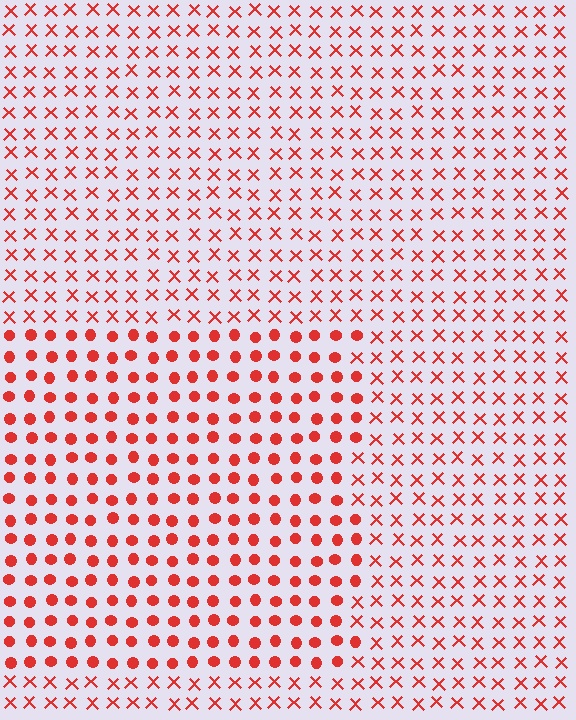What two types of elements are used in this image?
The image uses circles inside the rectangle region and X marks outside it.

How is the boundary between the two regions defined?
The boundary is defined by a change in element shape: circles inside vs. X marks outside. All elements share the same color and spacing.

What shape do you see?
I see a rectangle.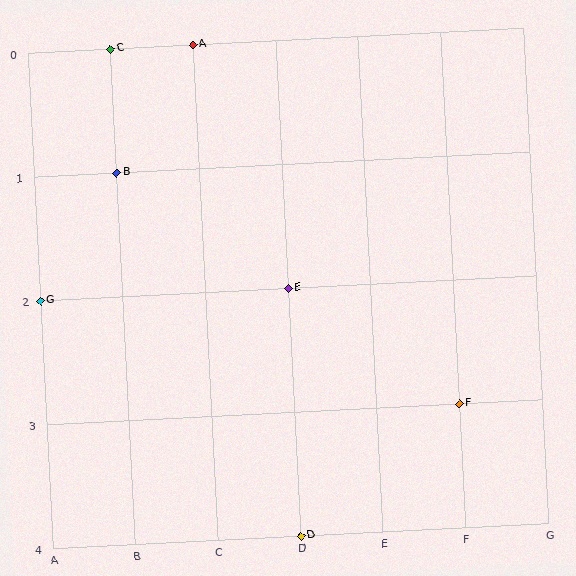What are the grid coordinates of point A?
Point A is at grid coordinates (C, 0).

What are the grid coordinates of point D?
Point D is at grid coordinates (D, 4).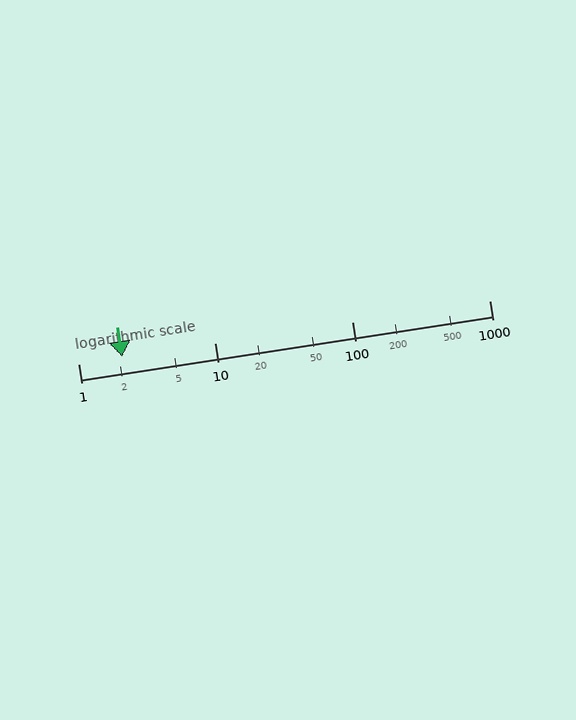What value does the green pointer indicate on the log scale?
The pointer indicates approximately 2.1.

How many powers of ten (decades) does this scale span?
The scale spans 3 decades, from 1 to 1000.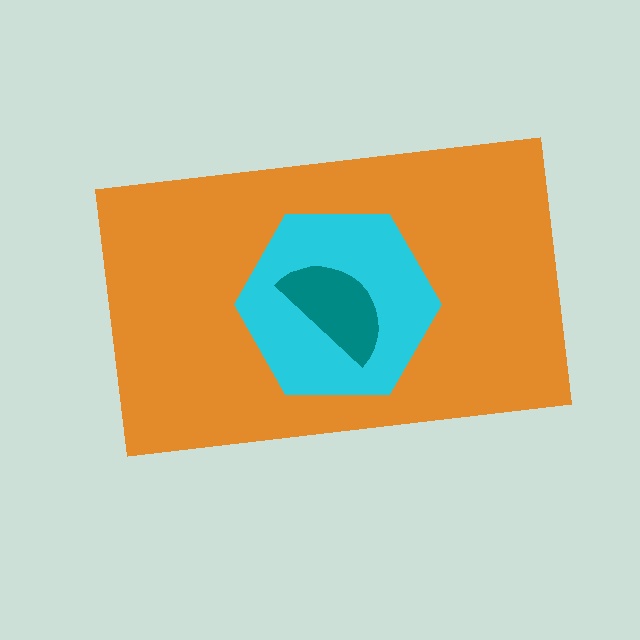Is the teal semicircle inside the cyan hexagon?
Yes.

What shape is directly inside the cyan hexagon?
The teal semicircle.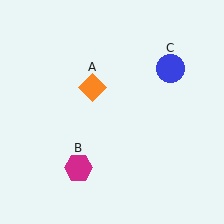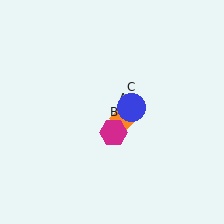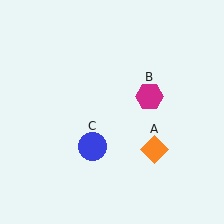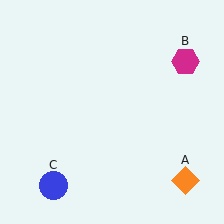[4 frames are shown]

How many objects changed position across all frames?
3 objects changed position: orange diamond (object A), magenta hexagon (object B), blue circle (object C).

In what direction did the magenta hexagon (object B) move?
The magenta hexagon (object B) moved up and to the right.